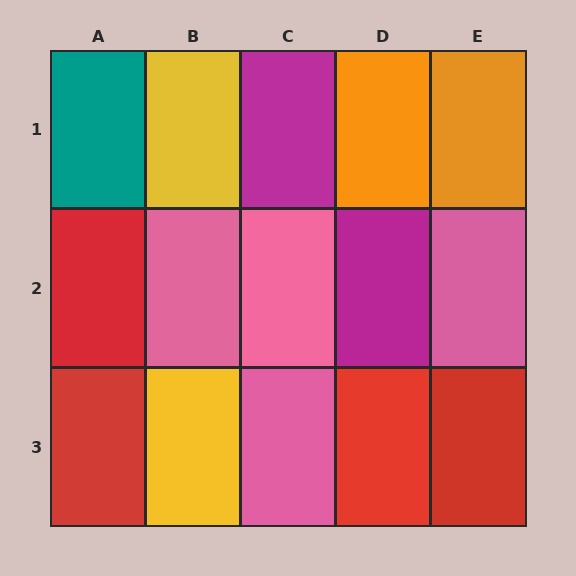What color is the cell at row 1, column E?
Orange.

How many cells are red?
4 cells are red.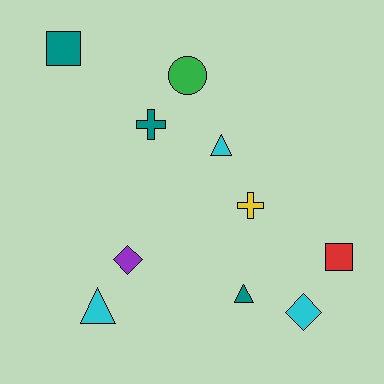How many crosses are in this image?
There are 2 crosses.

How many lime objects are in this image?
There are no lime objects.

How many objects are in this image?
There are 10 objects.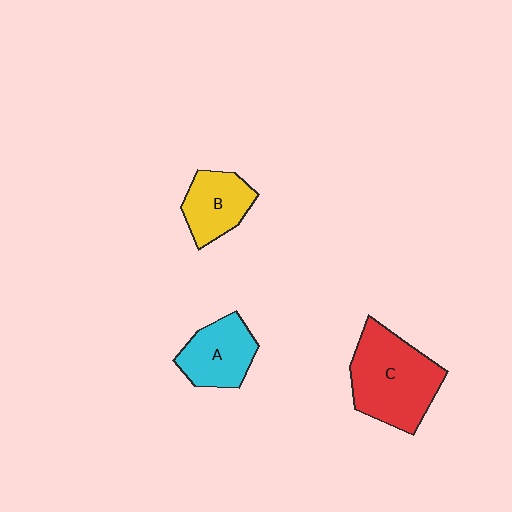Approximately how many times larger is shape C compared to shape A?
Approximately 1.6 times.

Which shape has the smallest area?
Shape B (yellow).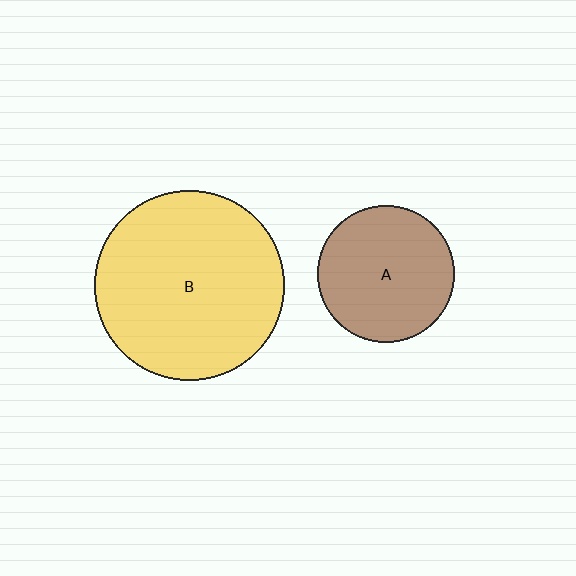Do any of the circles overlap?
No, none of the circles overlap.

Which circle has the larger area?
Circle B (yellow).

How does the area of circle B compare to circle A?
Approximately 1.9 times.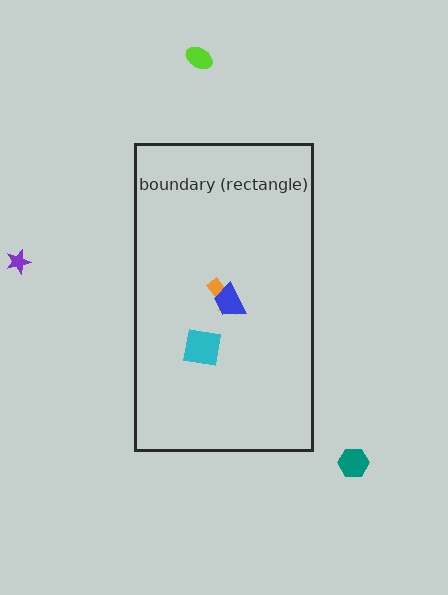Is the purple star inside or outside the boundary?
Outside.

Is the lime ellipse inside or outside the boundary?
Outside.